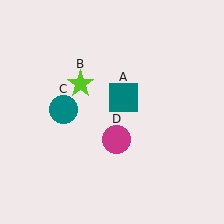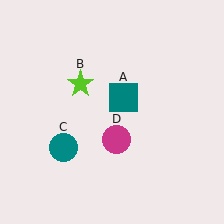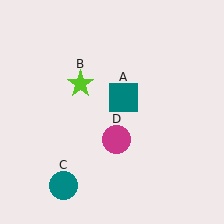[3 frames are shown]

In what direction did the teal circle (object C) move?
The teal circle (object C) moved down.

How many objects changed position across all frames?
1 object changed position: teal circle (object C).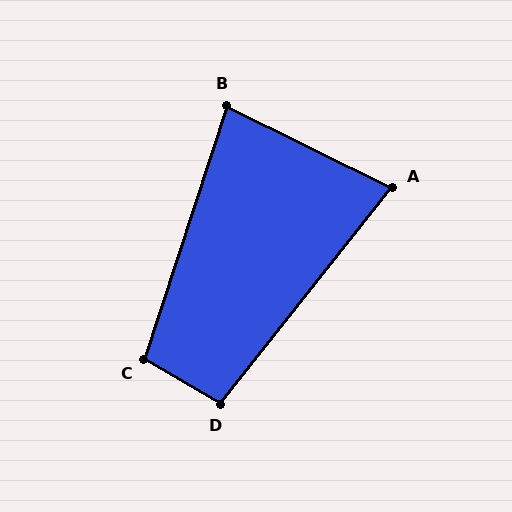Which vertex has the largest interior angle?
C, at approximately 102 degrees.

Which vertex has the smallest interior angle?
A, at approximately 78 degrees.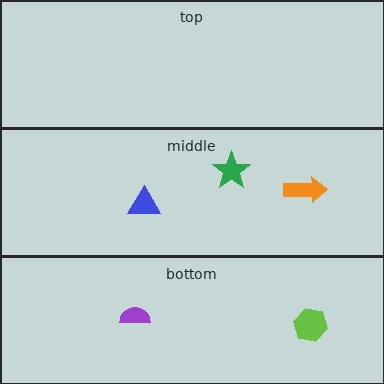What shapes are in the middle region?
The blue triangle, the green star, the orange arrow.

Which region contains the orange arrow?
The middle region.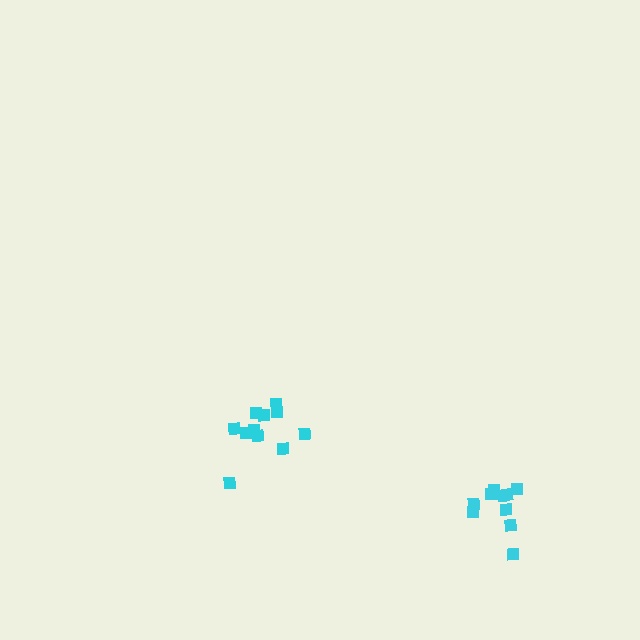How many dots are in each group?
Group 1: 11 dots, Group 2: 10 dots (21 total).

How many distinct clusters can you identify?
There are 2 distinct clusters.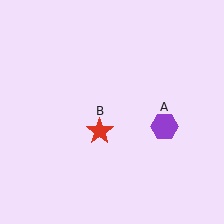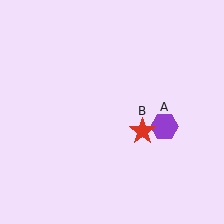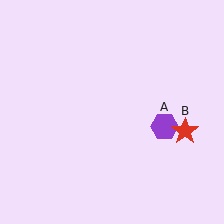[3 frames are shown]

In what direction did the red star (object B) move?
The red star (object B) moved right.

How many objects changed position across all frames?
1 object changed position: red star (object B).